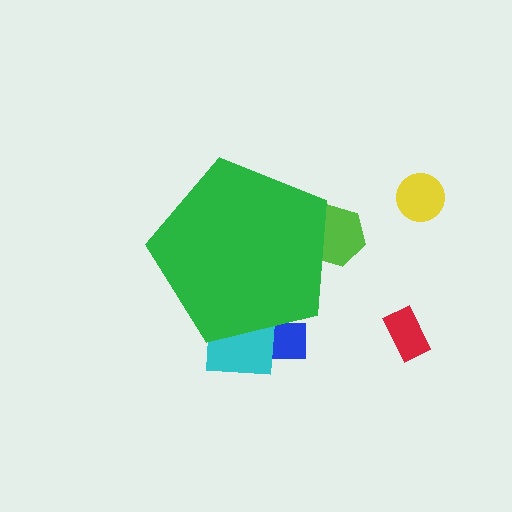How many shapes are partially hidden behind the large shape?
3 shapes are partially hidden.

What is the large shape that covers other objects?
A green pentagon.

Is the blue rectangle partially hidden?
Yes, the blue rectangle is partially hidden behind the green pentagon.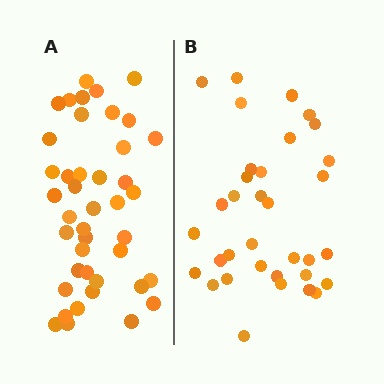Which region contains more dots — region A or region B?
Region A (the left region) has more dots.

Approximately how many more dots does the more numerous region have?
Region A has roughly 8 or so more dots than region B.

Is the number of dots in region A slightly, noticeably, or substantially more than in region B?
Region A has only slightly more — the two regions are fairly close. The ratio is roughly 1.2 to 1.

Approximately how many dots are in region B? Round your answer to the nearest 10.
About 30 dots. (The exact count is 34, which rounds to 30.)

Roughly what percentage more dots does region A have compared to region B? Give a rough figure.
About 25% more.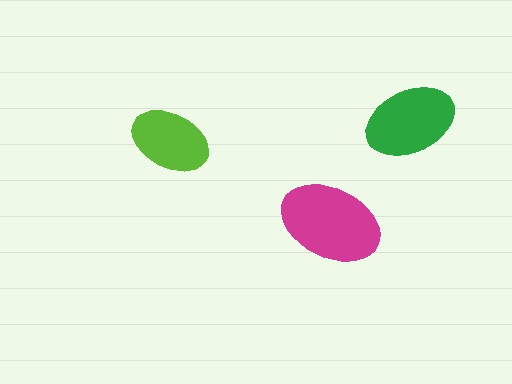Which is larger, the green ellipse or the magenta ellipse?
The magenta one.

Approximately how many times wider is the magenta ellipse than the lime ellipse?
About 1.5 times wider.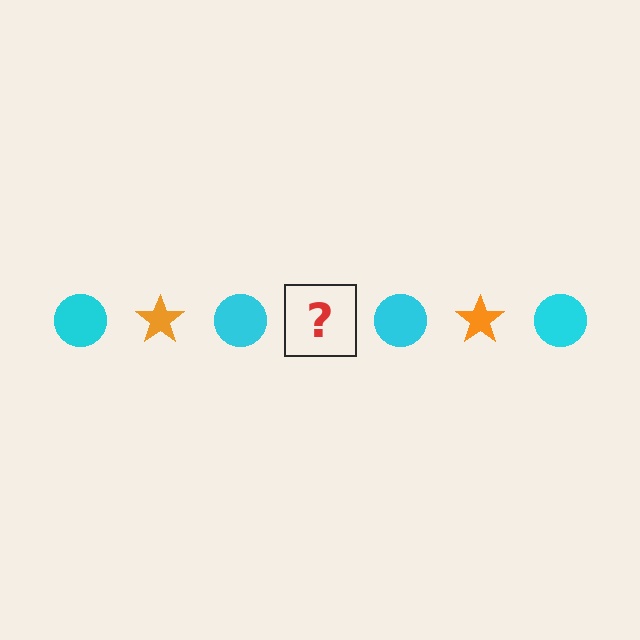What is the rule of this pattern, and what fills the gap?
The rule is that the pattern alternates between cyan circle and orange star. The gap should be filled with an orange star.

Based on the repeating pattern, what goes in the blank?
The blank should be an orange star.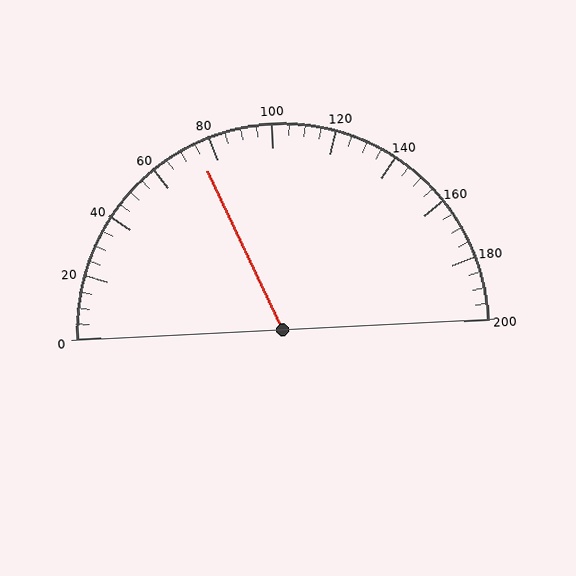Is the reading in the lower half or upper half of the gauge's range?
The reading is in the lower half of the range (0 to 200).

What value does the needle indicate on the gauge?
The needle indicates approximately 75.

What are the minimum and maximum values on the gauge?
The gauge ranges from 0 to 200.